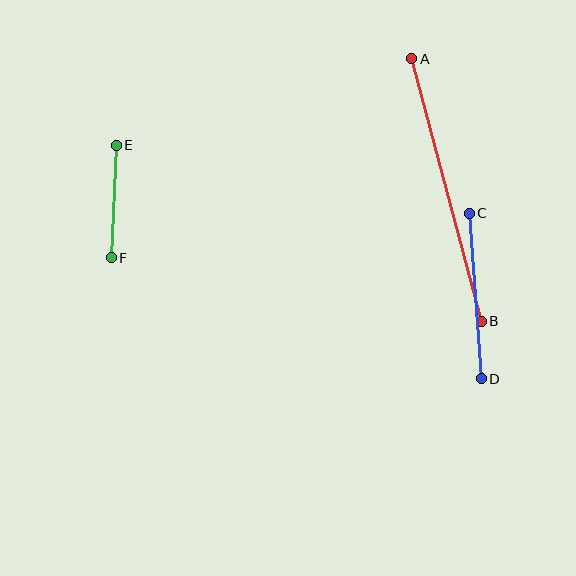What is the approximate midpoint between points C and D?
The midpoint is at approximately (475, 296) pixels.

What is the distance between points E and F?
The distance is approximately 113 pixels.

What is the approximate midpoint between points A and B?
The midpoint is at approximately (446, 190) pixels.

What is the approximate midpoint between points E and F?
The midpoint is at approximately (114, 201) pixels.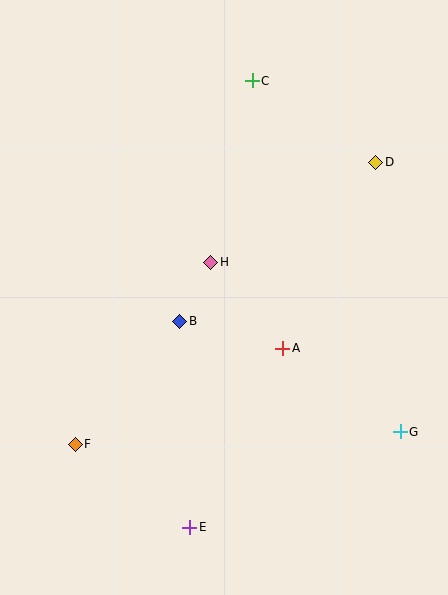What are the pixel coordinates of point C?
Point C is at (252, 81).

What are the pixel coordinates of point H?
Point H is at (211, 262).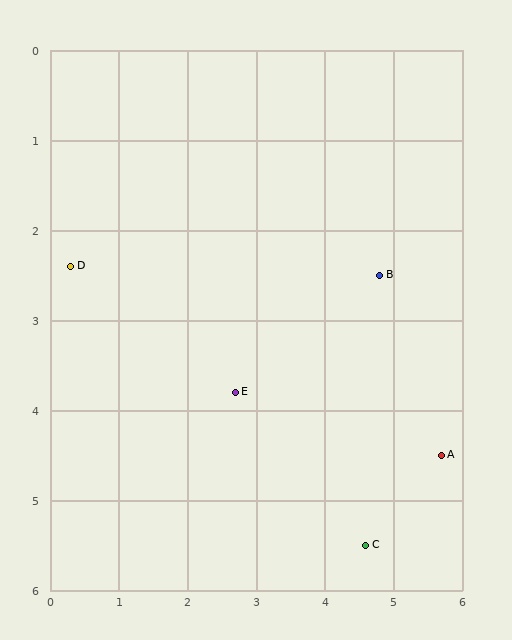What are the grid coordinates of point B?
Point B is at approximately (4.8, 2.5).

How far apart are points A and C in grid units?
Points A and C are about 1.5 grid units apart.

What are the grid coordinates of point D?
Point D is at approximately (0.3, 2.4).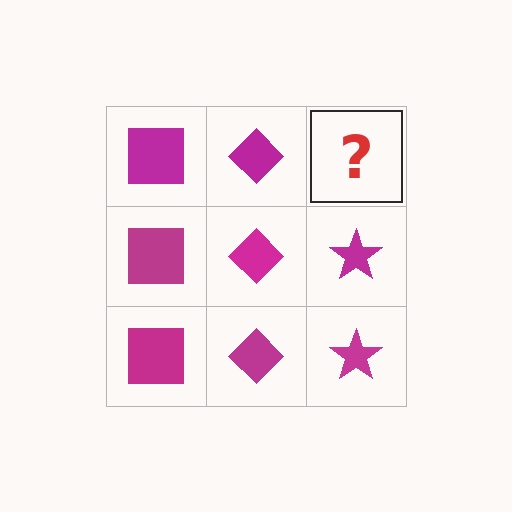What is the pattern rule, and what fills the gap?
The rule is that each column has a consistent shape. The gap should be filled with a magenta star.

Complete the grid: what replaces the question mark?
The question mark should be replaced with a magenta star.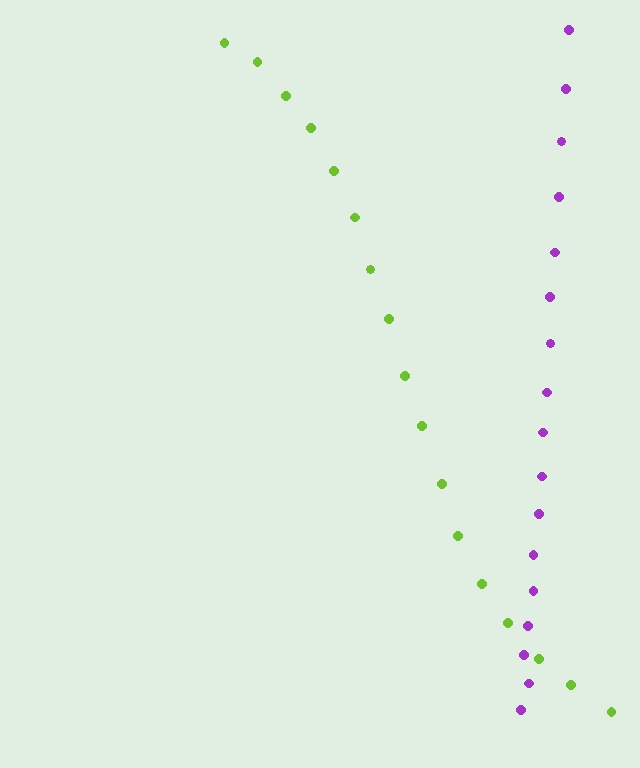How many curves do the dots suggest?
There are 2 distinct paths.